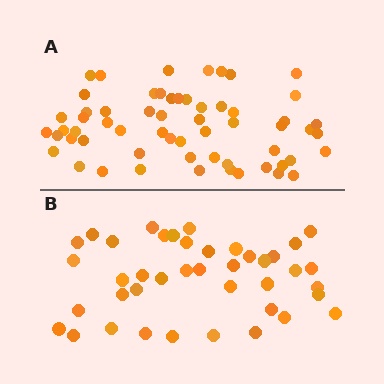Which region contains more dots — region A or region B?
Region A (the top region) has more dots.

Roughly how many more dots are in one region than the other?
Region A has approximately 20 more dots than region B.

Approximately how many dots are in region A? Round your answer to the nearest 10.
About 60 dots.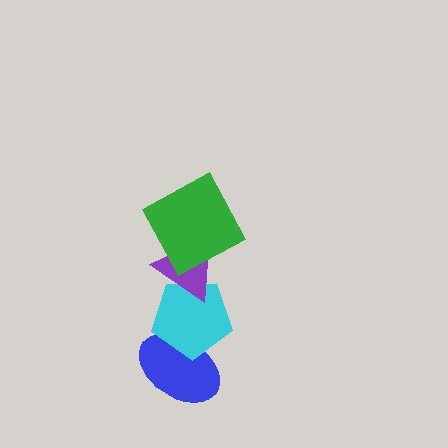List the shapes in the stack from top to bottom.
From top to bottom: the green square, the purple triangle, the cyan pentagon, the blue ellipse.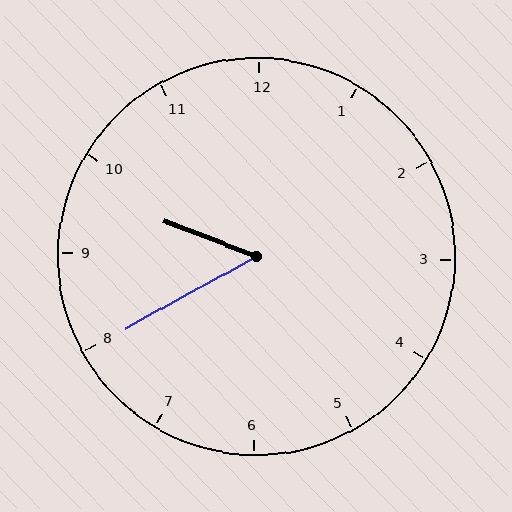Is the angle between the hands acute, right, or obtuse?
It is acute.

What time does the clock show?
9:40.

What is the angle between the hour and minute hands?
Approximately 50 degrees.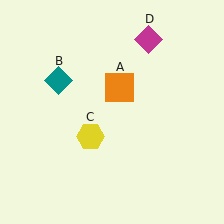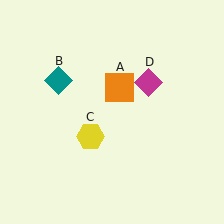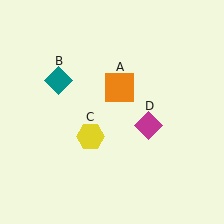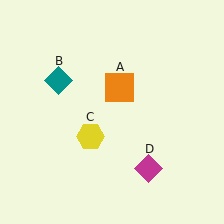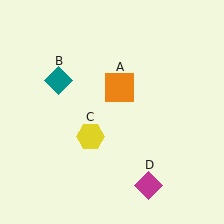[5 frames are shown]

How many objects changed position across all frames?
1 object changed position: magenta diamond (object D).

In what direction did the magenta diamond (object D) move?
The magenta diamond (object D) moved down.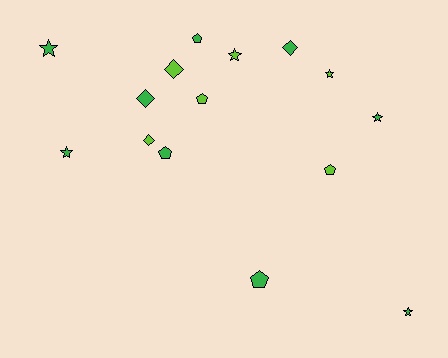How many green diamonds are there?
There are 2 green diamonds.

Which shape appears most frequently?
Star, with 6 objects.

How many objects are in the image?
There are 15 objects.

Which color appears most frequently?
Green, with 9 objects.